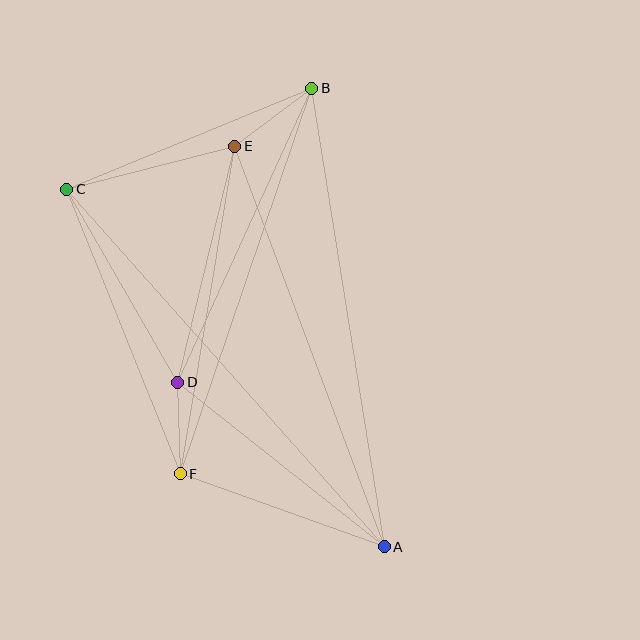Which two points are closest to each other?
Points D and F are closest to each other.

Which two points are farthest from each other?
Points A and C are farthest from each other.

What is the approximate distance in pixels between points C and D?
The distance between C and D is approximately 223 pixels.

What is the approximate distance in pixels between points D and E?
The distance between D and E is approximately 243 pixels.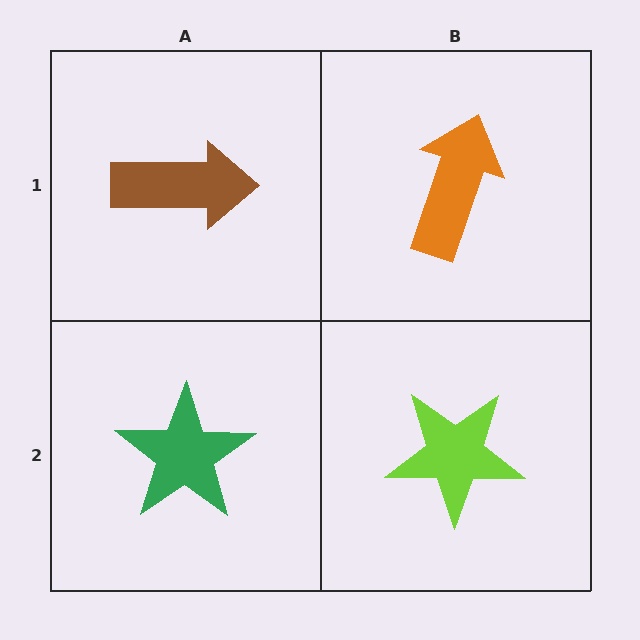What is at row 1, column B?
An orange arrow.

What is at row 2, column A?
A green star.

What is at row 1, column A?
A brown arrow.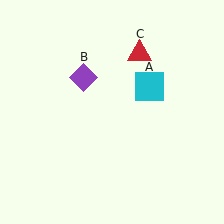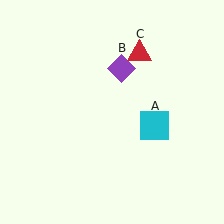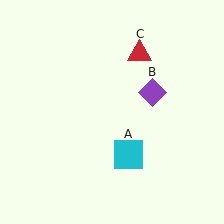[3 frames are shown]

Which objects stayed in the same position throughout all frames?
Red triangle (object C) remained stationary.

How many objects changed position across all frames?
2 objects changed position: cyan square (object A), purple diamond (object B).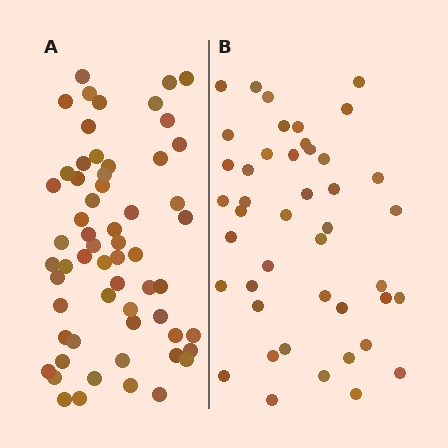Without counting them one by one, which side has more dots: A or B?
Region A (the left region) has more dots.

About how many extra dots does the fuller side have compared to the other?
Region A has approximately 15 more dots than region B.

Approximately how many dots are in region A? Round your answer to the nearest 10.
About 60 dots.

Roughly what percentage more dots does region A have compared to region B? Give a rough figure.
About 35% more.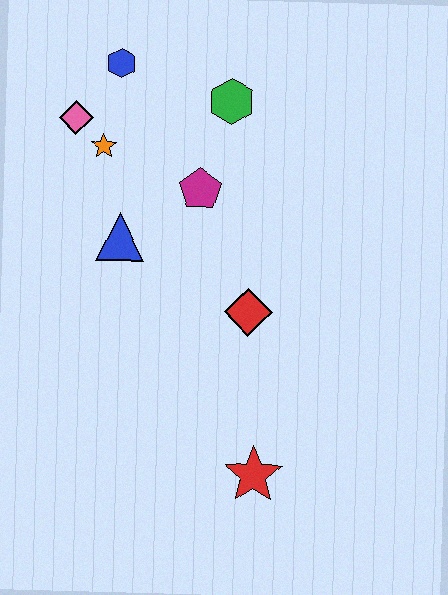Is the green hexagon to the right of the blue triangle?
Yes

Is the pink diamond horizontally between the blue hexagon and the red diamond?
No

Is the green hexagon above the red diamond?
Yes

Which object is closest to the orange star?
The pink diamond is closest to the orange star.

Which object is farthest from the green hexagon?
The red star is farthest from the green hexagon.